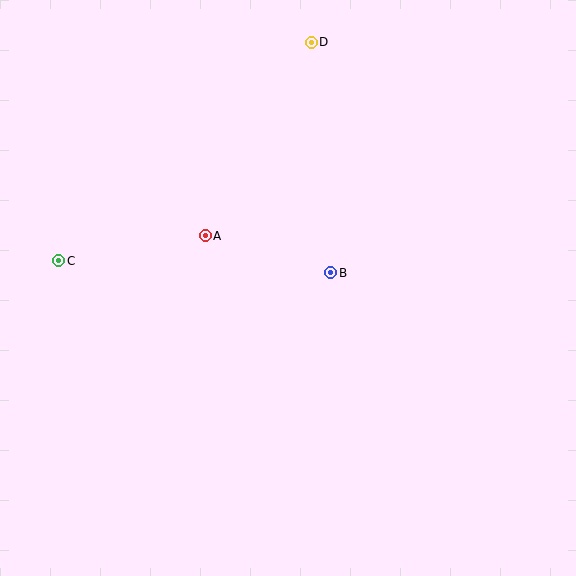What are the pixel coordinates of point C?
Point C is at (59, 261).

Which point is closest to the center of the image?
Point B at (331, 273) is closest to the center.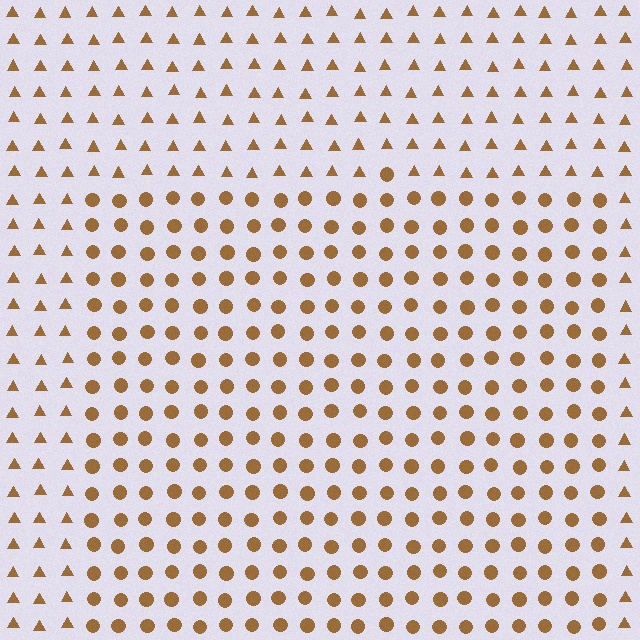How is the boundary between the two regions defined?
The boundary is defined by a change in element shape: circles inside vs. triangles outside. All elements share the same color and spacing.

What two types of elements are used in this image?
The image uses circles inside the rectangle region and triangles outside it.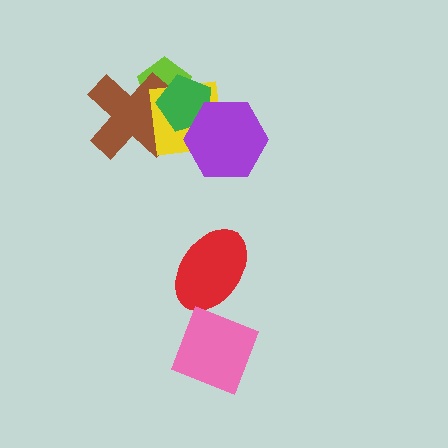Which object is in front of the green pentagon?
The purple hexagon is in front of the green pentagon.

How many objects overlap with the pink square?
0 objects overlap with the pink square.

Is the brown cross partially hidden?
Yes, it is partially covered by another shape.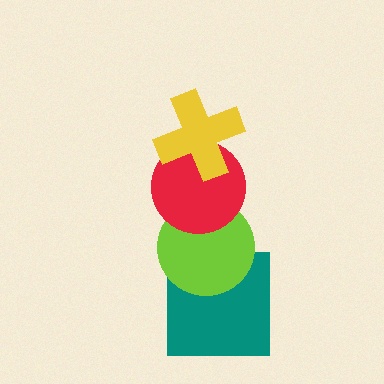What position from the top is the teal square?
The teal square is 4th from the top.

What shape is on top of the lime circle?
The red circle is on top of the lime circle.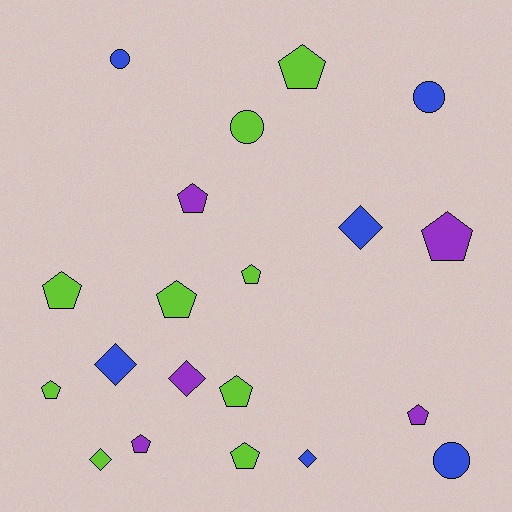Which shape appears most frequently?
Pentagon, with 11 objects.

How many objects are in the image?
There are 20 objects.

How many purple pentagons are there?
There are 4 purple pentagons.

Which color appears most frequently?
Lime, with 9 objects.